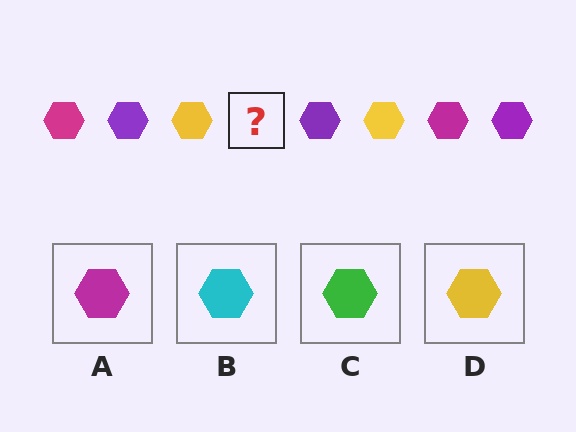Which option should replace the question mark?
Option A.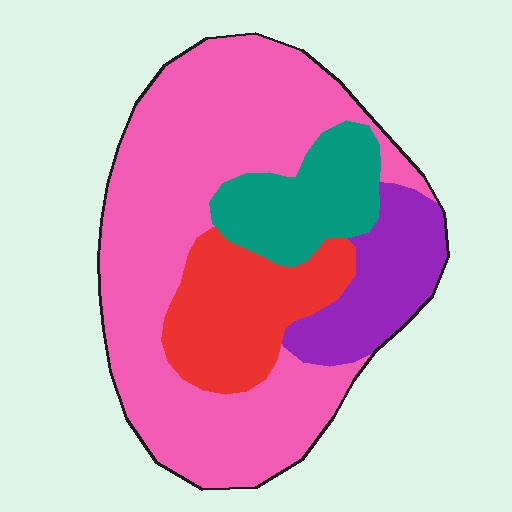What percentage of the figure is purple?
Purple takes up less than a sixth of the figure.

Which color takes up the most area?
Pink, at roughly 55%.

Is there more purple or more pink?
Pink.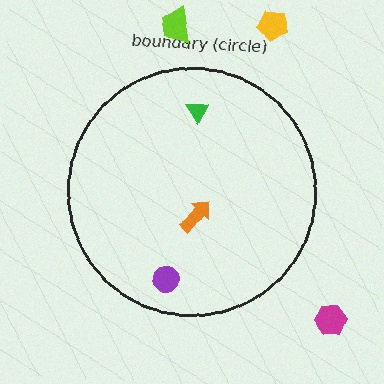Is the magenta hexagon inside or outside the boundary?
Outside.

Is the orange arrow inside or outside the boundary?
Inside.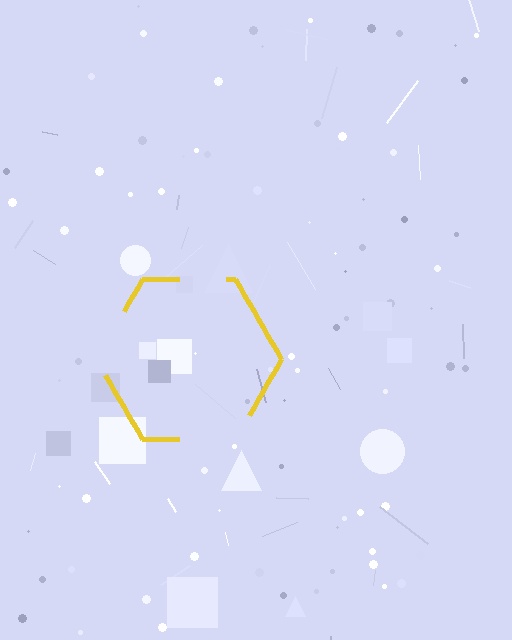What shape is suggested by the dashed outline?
The dashed outline suggests a hexagon.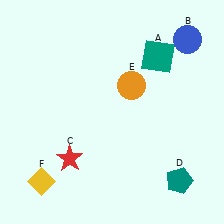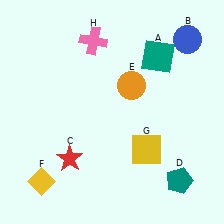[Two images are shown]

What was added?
A yellow square (G), a pink cross (H) were added in Image 2.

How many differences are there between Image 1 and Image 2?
There are 2 differences between the two images.